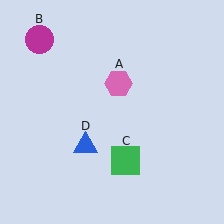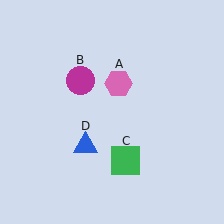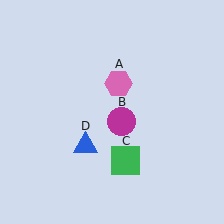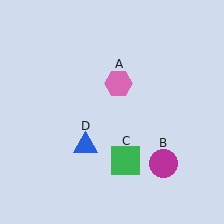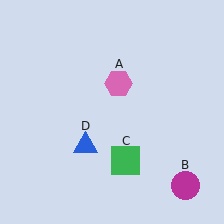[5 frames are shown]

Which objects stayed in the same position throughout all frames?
Pink hexagon (object A) and green square (object C) and blue triangle (object D) remained stationary.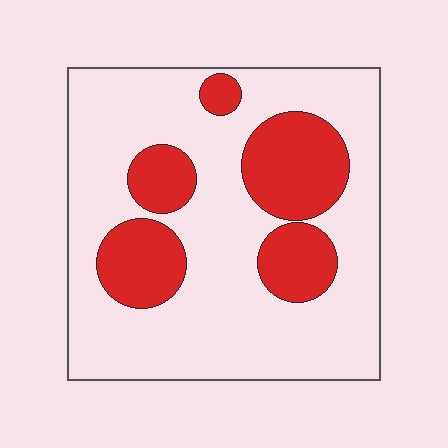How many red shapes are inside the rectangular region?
5.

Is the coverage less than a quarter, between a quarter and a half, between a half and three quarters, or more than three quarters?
Between a quarter and a half.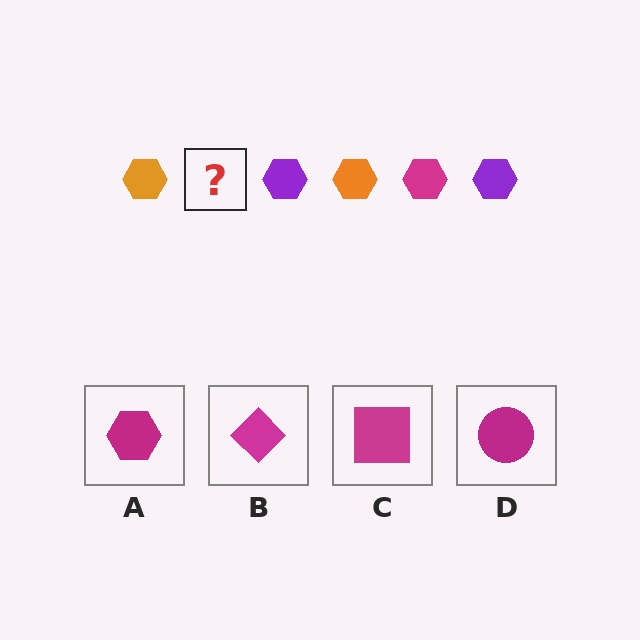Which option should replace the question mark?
Option A.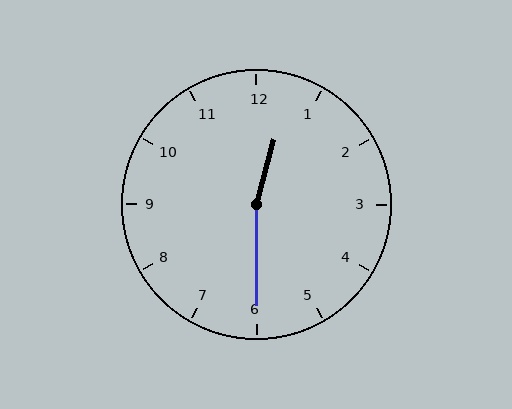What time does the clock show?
12:30.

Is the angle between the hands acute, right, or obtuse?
It is obtuse.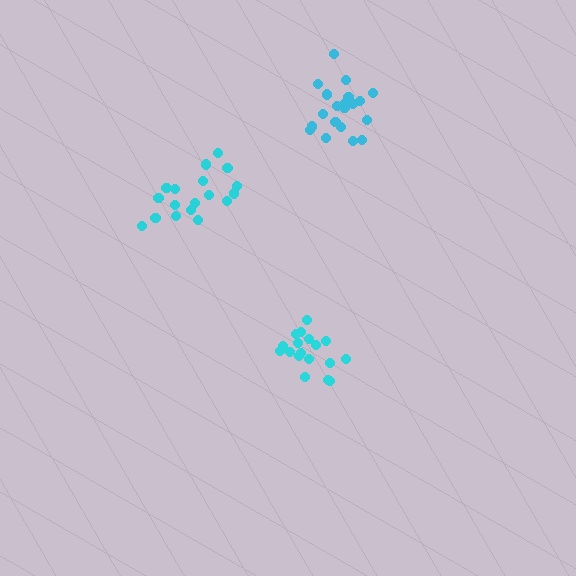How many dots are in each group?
Group 1: 20 dots, Group 2: 18 dots, Group 3: 18 dots (56 total).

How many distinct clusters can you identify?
There are 3 distinct clusters.